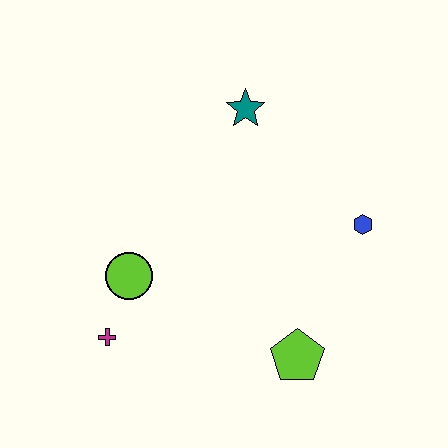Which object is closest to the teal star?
The blue hexagon is closest to the teal star.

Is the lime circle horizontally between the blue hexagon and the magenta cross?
Yes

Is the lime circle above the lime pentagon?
Yes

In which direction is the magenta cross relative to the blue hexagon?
The magenta cross is to the left of the blue hexagon.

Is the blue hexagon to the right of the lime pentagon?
Yes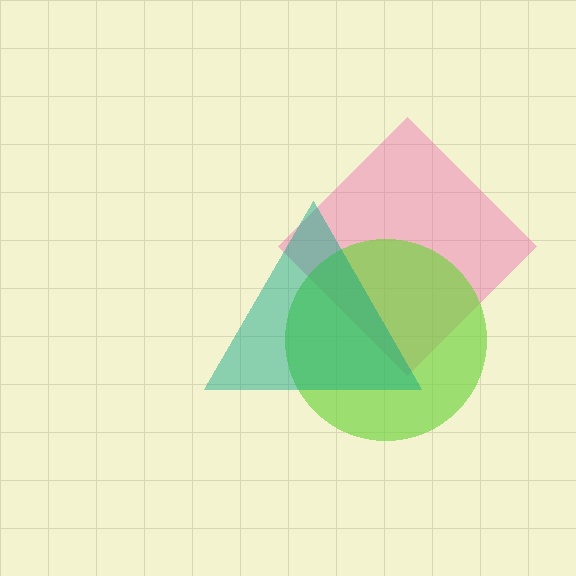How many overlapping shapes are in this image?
There are 3 overlapping shapes in the image.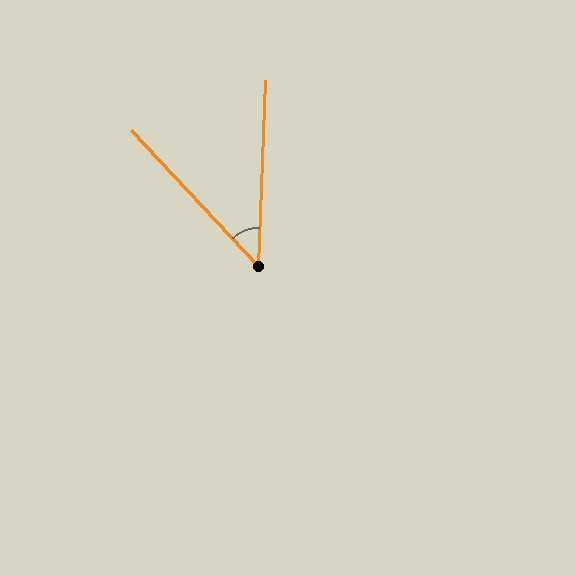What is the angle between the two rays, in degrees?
Approximately 45 degrees.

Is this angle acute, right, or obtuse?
It is acute.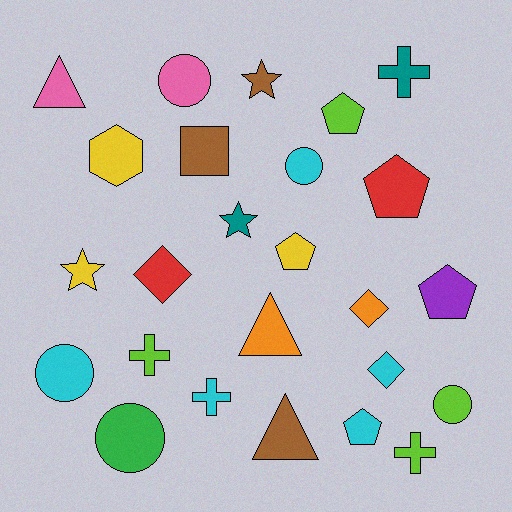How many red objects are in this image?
There are 2 red objects.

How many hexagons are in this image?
There is 1 hexagon.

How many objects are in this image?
There are 25 objects.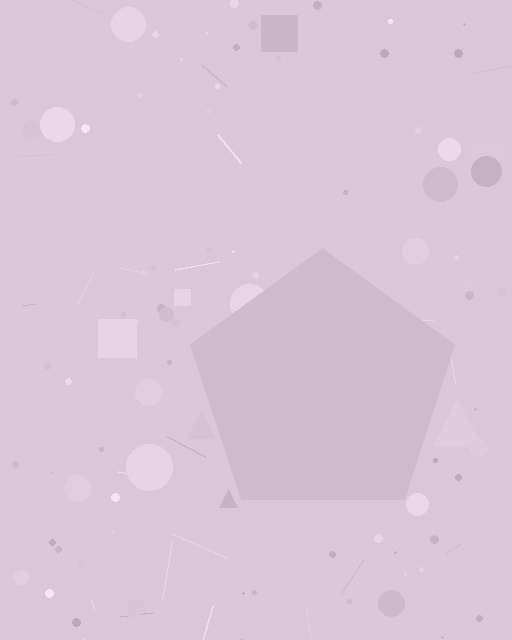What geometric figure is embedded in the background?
A pentagon is embedded in the background.